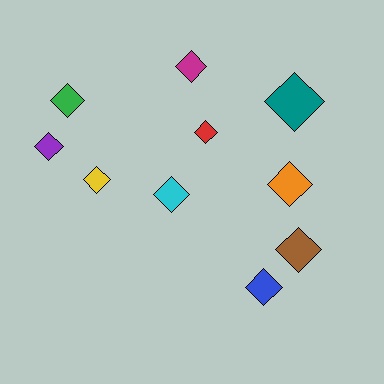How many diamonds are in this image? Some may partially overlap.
There are 10 diamonds.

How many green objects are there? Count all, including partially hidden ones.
There is 1 green object.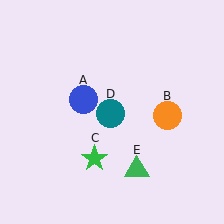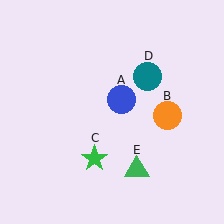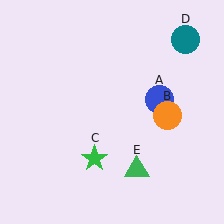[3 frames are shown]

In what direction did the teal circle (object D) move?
The teal circle (object D) moved up and to the right.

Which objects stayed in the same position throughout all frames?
Orange circle (object B) and green star (object C) and green triangle (object E) remained stationary.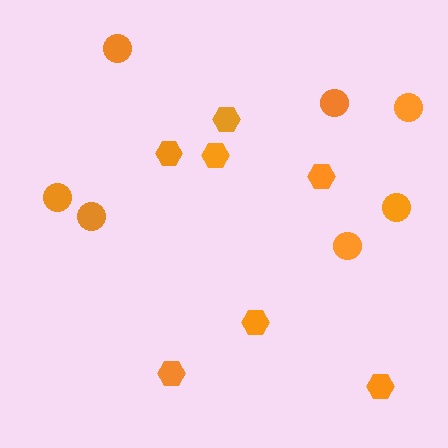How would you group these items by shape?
There are 2 groups: one group of hexagons (7) and one group of circles (7).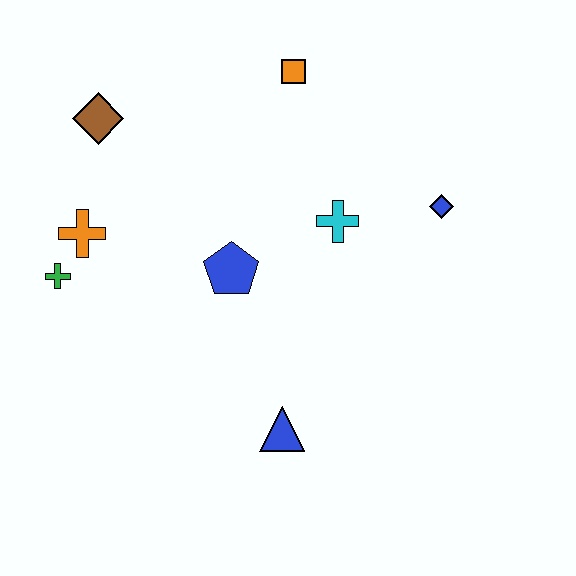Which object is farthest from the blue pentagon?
The blue diamond is farthest from the blue pentagon.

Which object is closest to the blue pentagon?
The cyan cross is closest to the blue pentagon.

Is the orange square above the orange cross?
Yes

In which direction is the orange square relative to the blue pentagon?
The orange square is above the blue pentagon.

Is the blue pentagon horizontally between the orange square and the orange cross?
Yes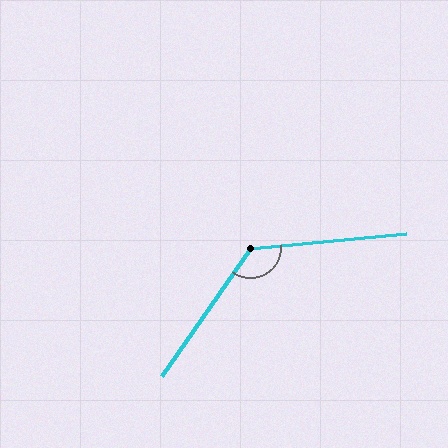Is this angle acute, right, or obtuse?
It is obtuse.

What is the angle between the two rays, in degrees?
Approximately 130 degrees.